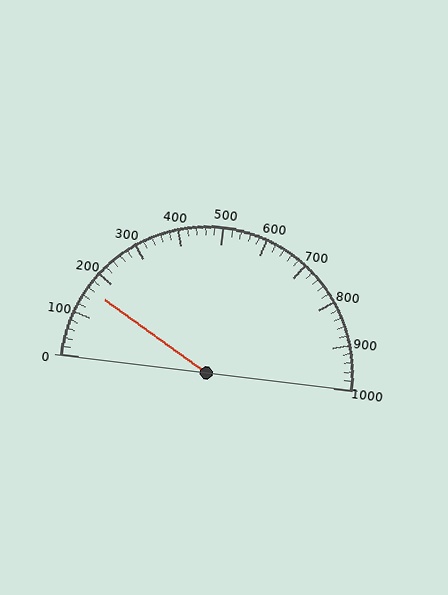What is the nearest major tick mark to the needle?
The nearest major tick mark is 200.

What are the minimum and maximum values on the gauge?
The gauge ranges from 0 to 1000.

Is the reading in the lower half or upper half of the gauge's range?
The reading is in the lower half of the range (0 to 1000).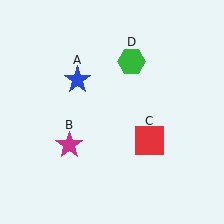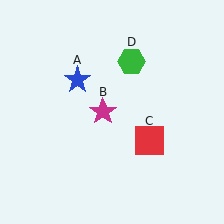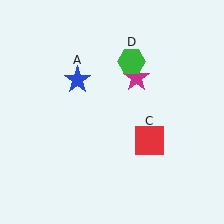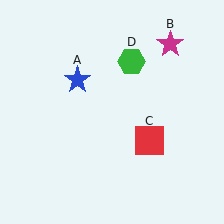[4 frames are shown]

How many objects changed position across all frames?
1 object changed position: magenta star (object B).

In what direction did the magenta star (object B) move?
The magenta star (object B) moved up and to the right.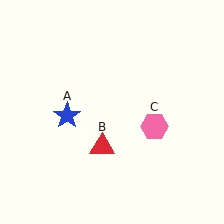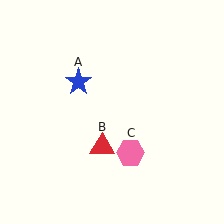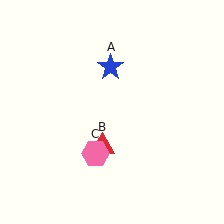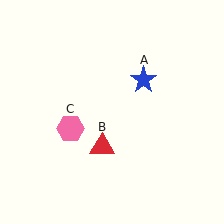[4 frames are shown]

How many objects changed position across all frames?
2 objects changed position: blue star (object A), pink hexagon (object C).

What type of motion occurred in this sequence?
The blue star (object A), pink hexagon (object C) rotated clockwise around the center of the scene.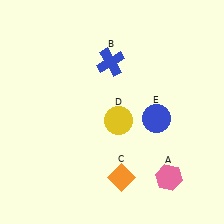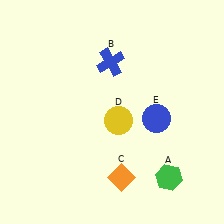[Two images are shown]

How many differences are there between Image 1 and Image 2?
There is 1 difference between the two images.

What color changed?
The hexagon (A) changed from pink in Image 1 to green in Image 2.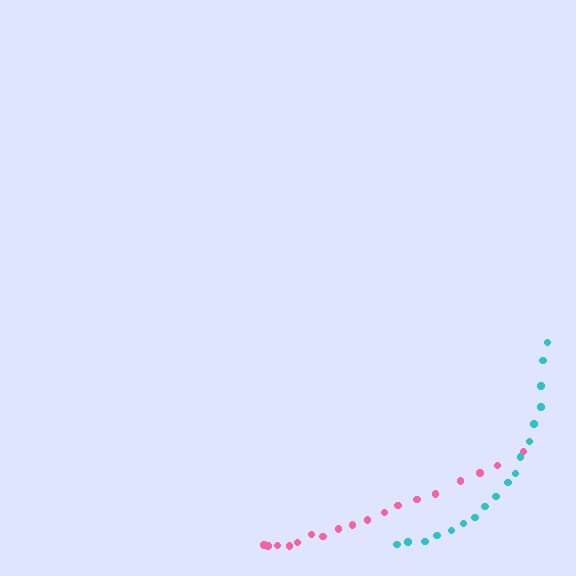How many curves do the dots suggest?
There are 2 distinct paths.